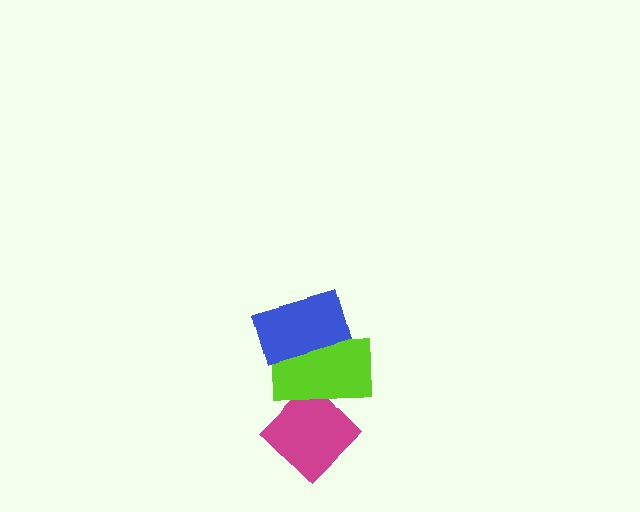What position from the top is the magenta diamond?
The magenta diamond is 3rd from the top.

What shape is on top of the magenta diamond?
The lime rectangle is on top of the magenta diamond.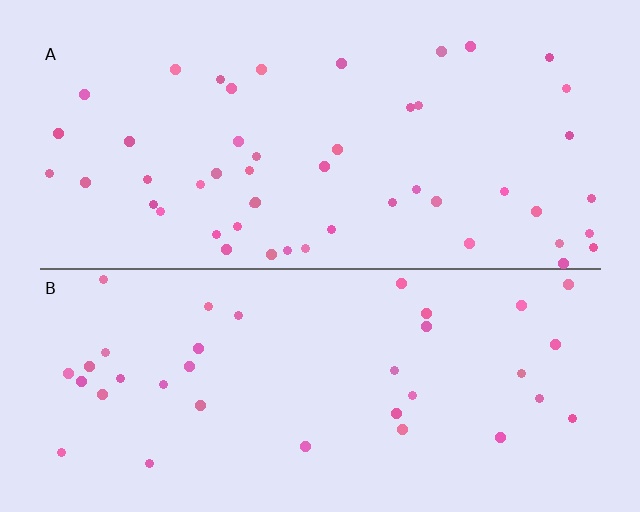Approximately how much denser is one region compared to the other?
Approximately 1.4× — region A over region B.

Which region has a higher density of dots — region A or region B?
A (the top).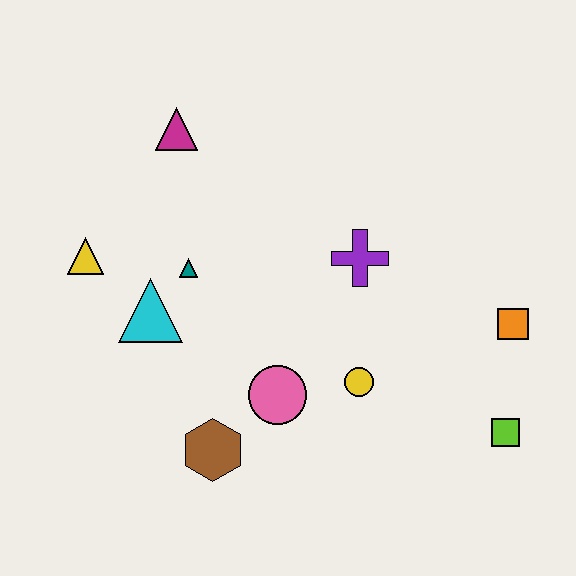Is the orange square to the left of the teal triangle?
No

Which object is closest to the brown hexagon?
The pink circle is closest to the brown hexagon.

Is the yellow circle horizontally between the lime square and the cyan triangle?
Yes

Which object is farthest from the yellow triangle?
The lime square is farthest from the yellow triangle.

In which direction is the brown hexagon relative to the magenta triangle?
The brown hexagon is below the magenta triangle.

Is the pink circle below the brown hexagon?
No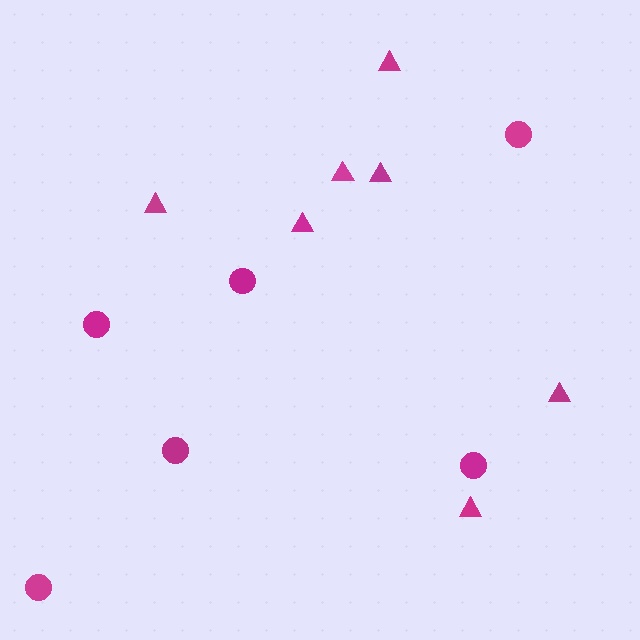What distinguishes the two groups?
There are 2 groups: one group of circles (6) and one group of triangles (7).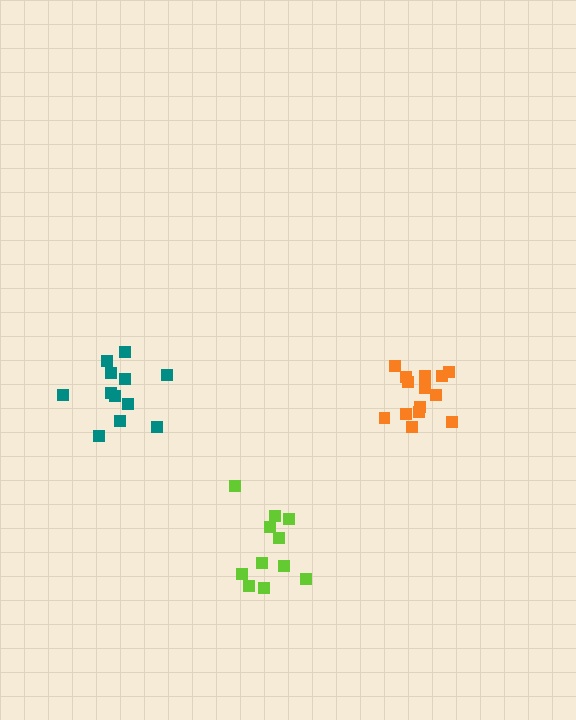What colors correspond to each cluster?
The clusters are colored: lime, orange, teal.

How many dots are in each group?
Group 1: 11 dots, Group 2: 14 dots, Group 3: 12 dots (37 total).